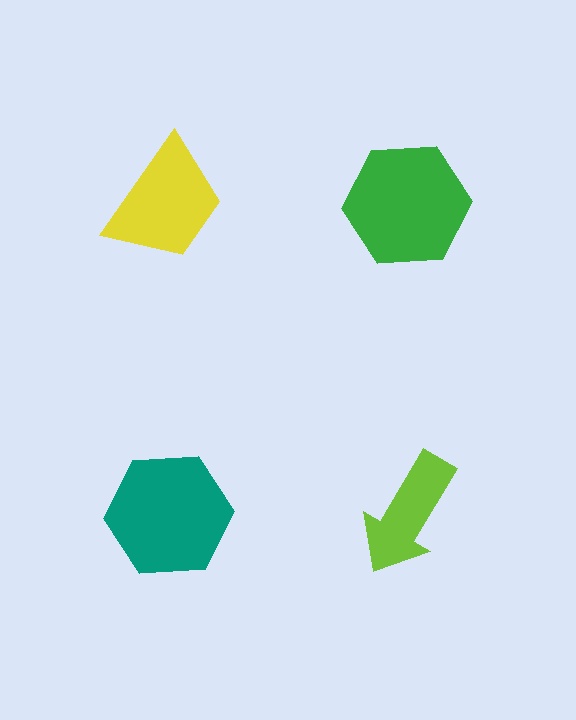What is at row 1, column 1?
A yellow trapezoid.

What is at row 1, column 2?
A green hexagon.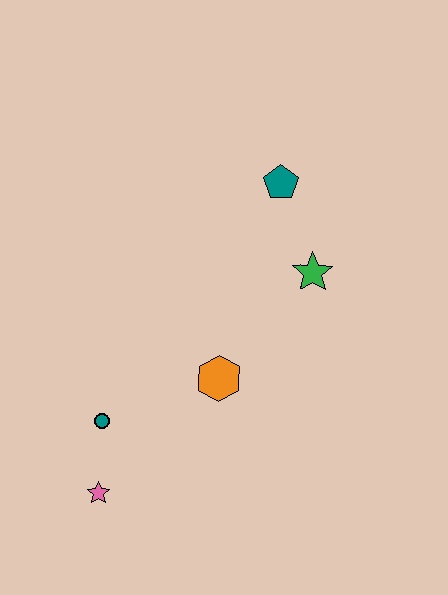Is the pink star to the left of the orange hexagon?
Yes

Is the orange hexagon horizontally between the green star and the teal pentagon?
No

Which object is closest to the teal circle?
The pink star is closest to the teal circle.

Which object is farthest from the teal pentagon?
The pink star is farthest from the teal pentagon.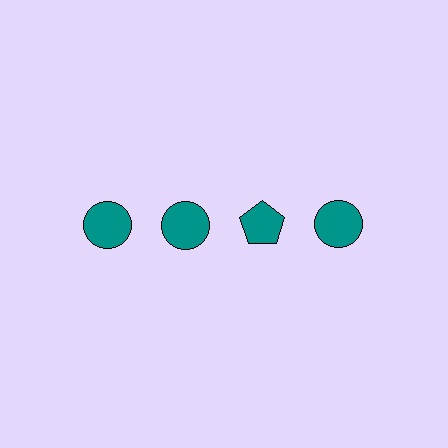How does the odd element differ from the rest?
It has a different shape: pentagon instead of circle.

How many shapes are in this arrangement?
There are 4 shapes arranged in a grid pattern.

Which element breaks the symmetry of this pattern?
The teal pentagon in the top row, center column breaks the symmetry. All other shapes are teal circles.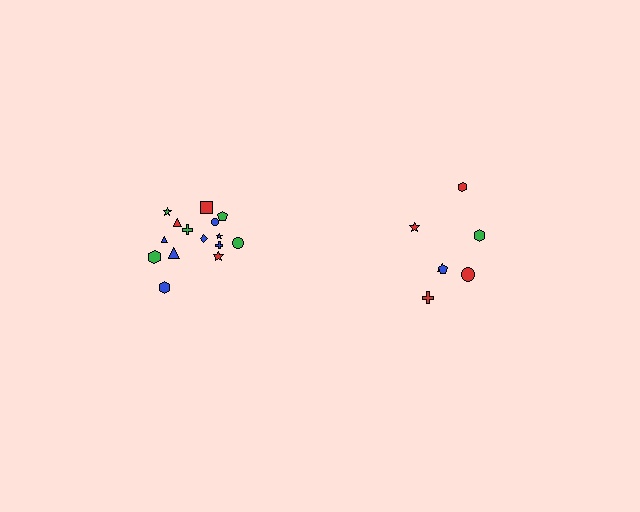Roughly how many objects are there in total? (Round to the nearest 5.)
Roughly 20 objects in total.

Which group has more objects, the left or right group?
The left group.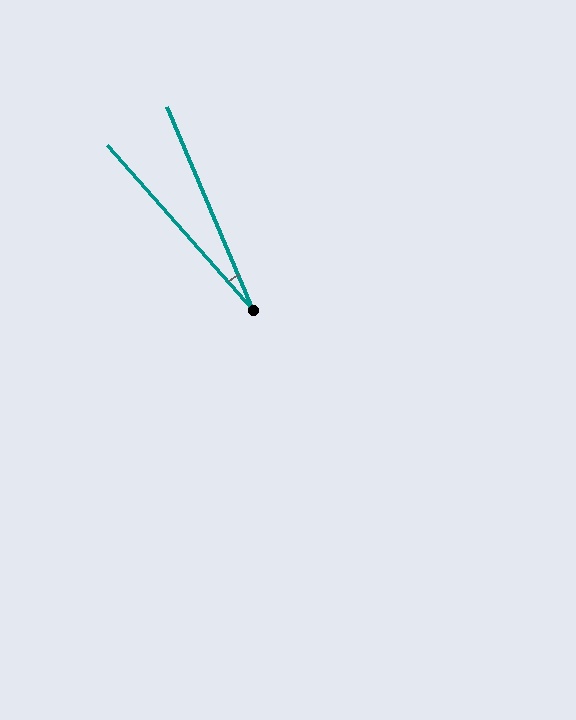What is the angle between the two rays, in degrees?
Approximately 19 degrees.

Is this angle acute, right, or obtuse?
It is acute.